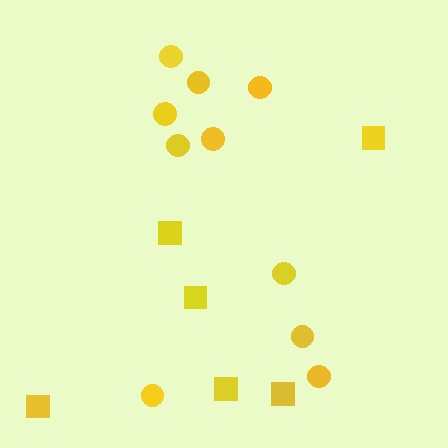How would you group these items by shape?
There are 2 groups: one group of circles (10) and one group of squares (6).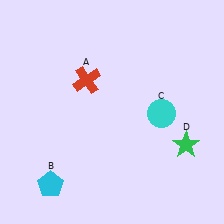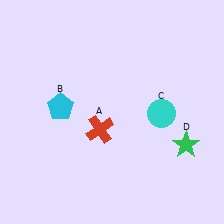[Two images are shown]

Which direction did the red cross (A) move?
The red cross (A) moved down.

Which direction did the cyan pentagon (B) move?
The cyan pentagon (B) moved up.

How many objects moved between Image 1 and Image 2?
2 objects moved between the two images.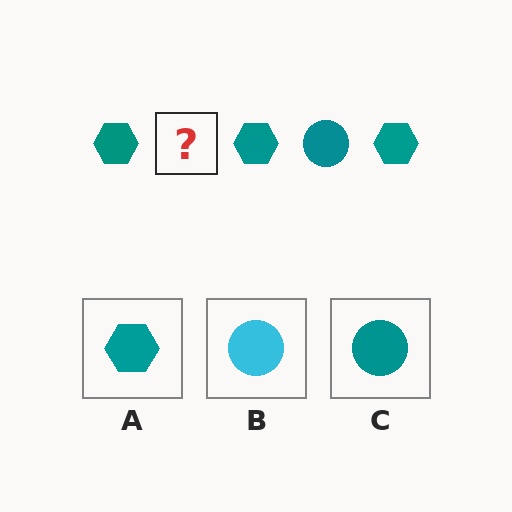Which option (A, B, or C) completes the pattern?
C.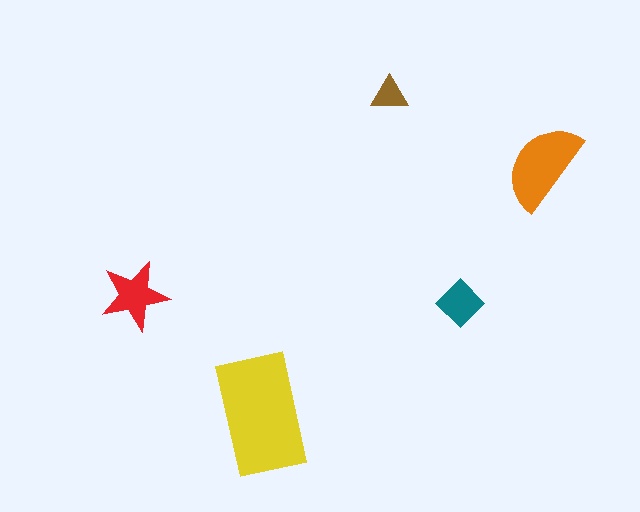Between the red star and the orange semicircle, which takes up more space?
The orange semicircle.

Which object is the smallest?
The brown triangle.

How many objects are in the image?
There are 5 objects in the image.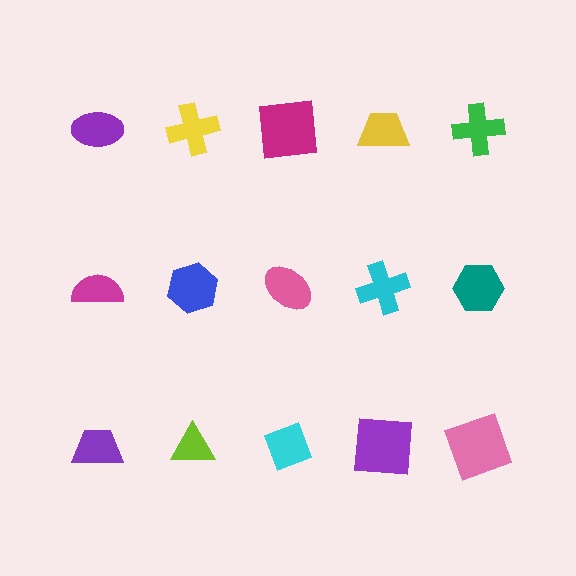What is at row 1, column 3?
A magenta square.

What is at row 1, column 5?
A green cross.